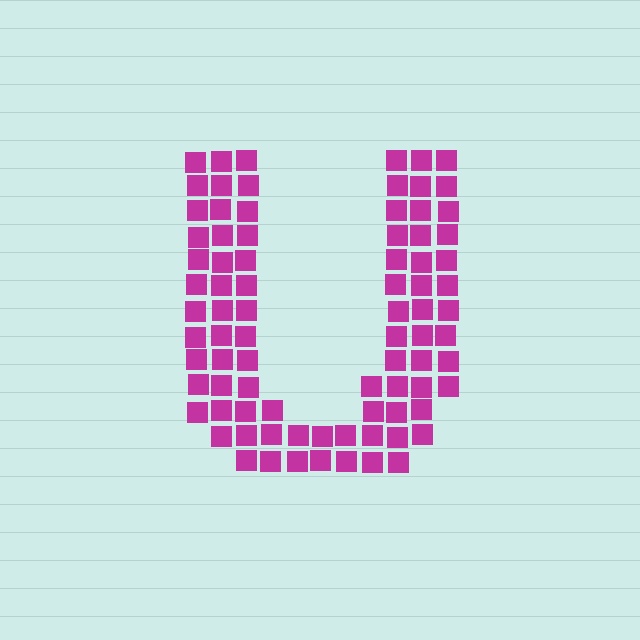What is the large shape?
The large shape is the letter U.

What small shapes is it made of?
It is made of small squares.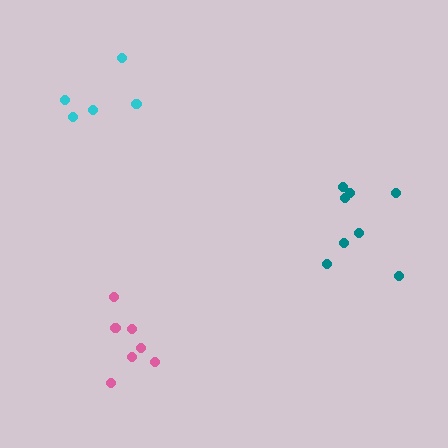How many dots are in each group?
Group 1: 7 dots, Group 2: 5 dots, Group 3: 8 dots (20 total).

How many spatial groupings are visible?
There are 3 spatial groupings.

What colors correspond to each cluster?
The clusters are colored: pink, cyan, teal.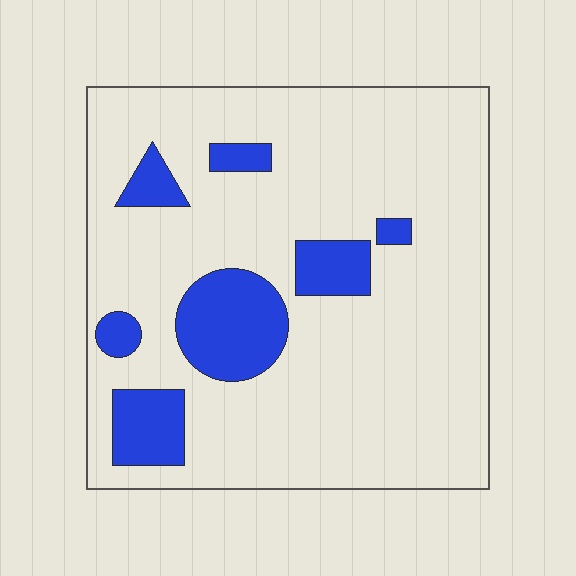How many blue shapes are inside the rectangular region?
7.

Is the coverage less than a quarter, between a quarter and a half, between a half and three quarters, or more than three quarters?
Less than a quarter.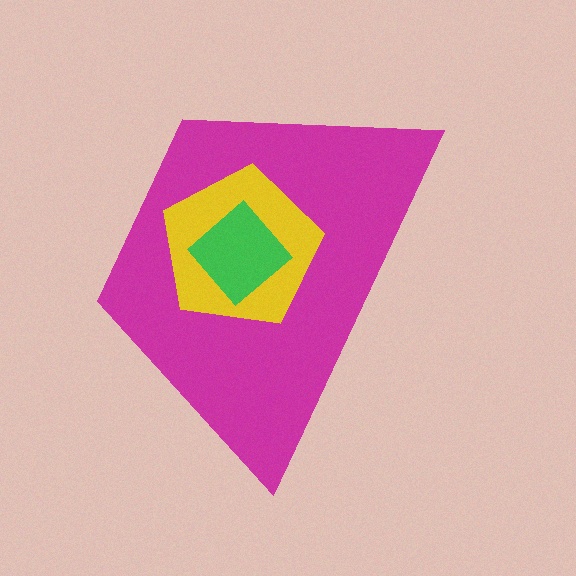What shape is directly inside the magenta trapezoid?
The yellow pentagon.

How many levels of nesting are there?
3.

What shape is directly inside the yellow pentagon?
The green diamond.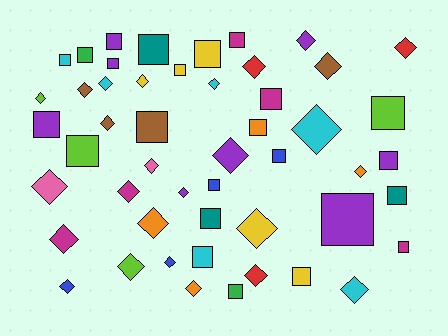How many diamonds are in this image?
There are 26 diamonds.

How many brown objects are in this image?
There are 4 brown objects.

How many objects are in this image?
There are 50 objects.